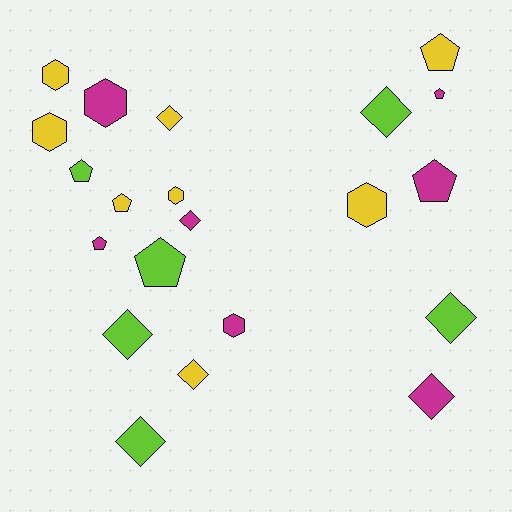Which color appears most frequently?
Yellow, with 8 objects.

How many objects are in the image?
There are 21 objects.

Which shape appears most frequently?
Diamond, with 8 objects.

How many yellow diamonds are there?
There are 2 yellow diamonds.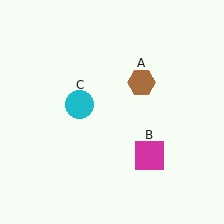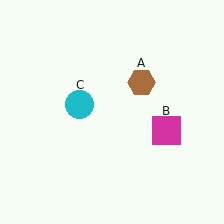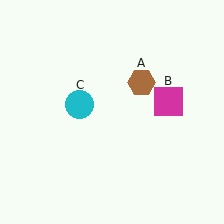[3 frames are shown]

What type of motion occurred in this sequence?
The magenta square (object B) rotated counterclockwise around the center of the scene.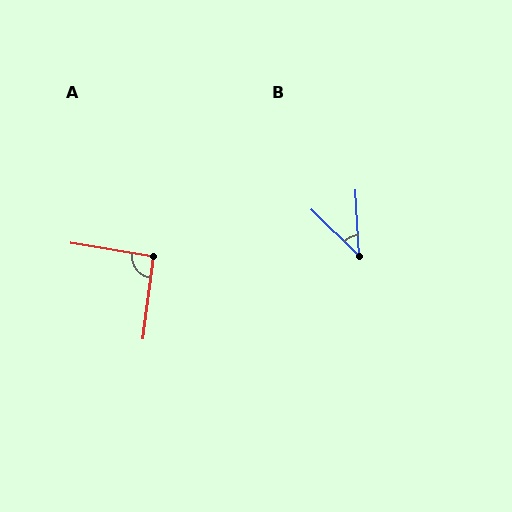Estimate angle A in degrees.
Approximately 92 degrees.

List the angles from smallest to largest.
B (43°), A (92°).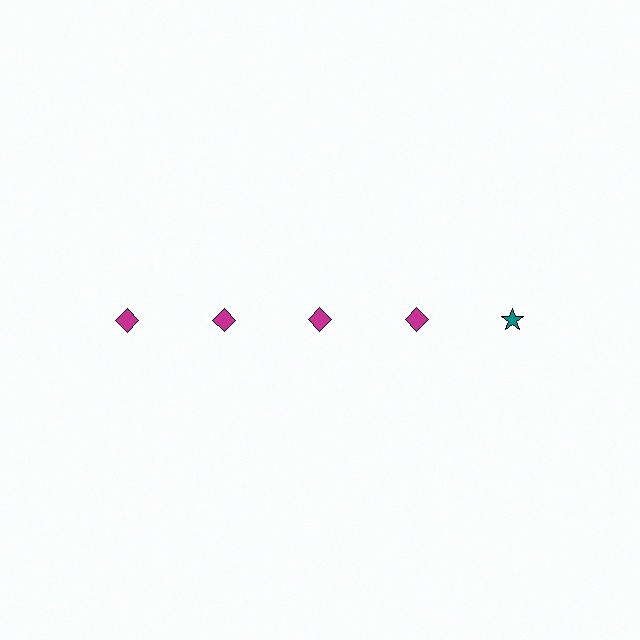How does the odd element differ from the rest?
It differs in both color (teal instead of magenta) and shape (star instead of diamond).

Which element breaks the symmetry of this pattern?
The teal star in the top row, rightmost column breaks the symmetry. All other shapes are magenta diamonds.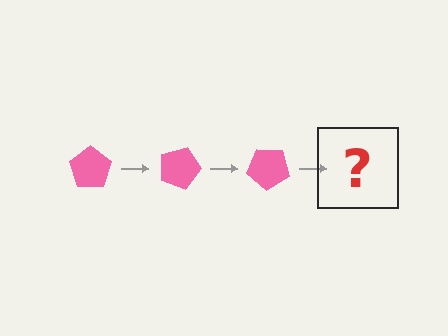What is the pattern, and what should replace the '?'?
The pattern is that the pentagon rotates 20 degrees each step. The '?' should be a pink pentagon rotated 60 degrees.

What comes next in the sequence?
The next element should be a pink pentagon rotated 60 degrees.